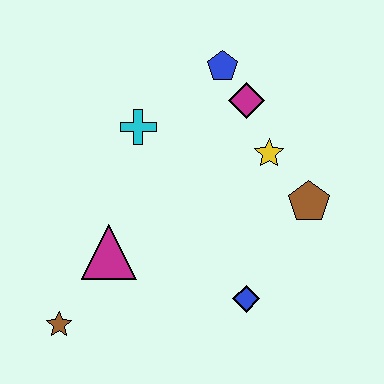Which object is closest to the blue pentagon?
The magenta diamond is closest to the blue pentagon.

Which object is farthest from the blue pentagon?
The brown star is farthest from the blue pentagon.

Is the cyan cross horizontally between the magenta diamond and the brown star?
Yes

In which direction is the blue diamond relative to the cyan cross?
The blue diamond is below the cyan cross.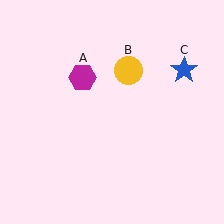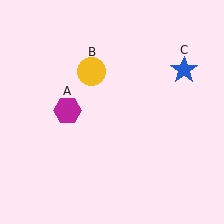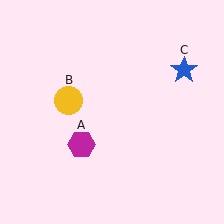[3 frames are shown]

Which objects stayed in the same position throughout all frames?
Blue star (object C) remained stationary.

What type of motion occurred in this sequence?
The magenta hexagon (object A), yellow circle (object B) rotated counterclockwise around the center of the scene.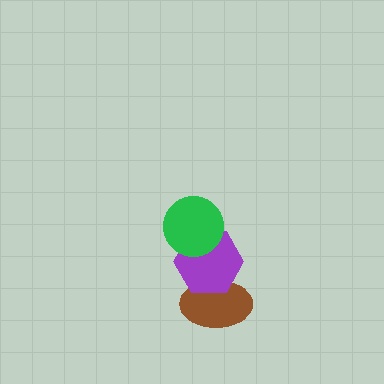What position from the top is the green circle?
The green circle is 1st from the top.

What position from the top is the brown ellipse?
The brown ellipse is 3rd from the top.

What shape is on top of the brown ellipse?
The purple hexagon is on top of the brown ellipse.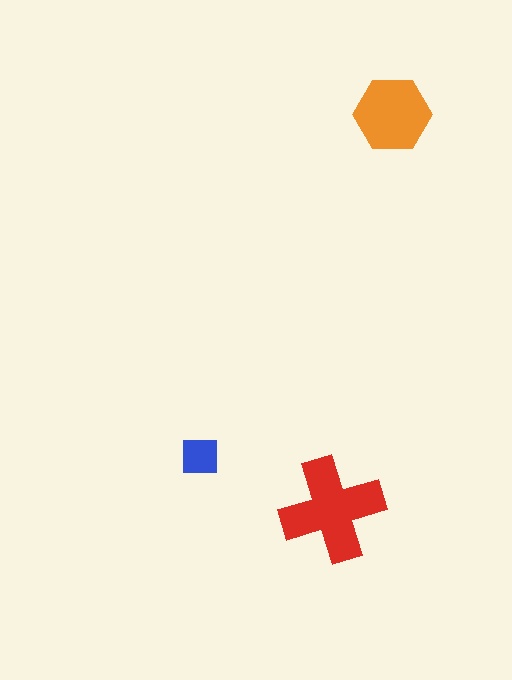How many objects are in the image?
There are 3 objects in the image.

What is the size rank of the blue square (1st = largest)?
3rd.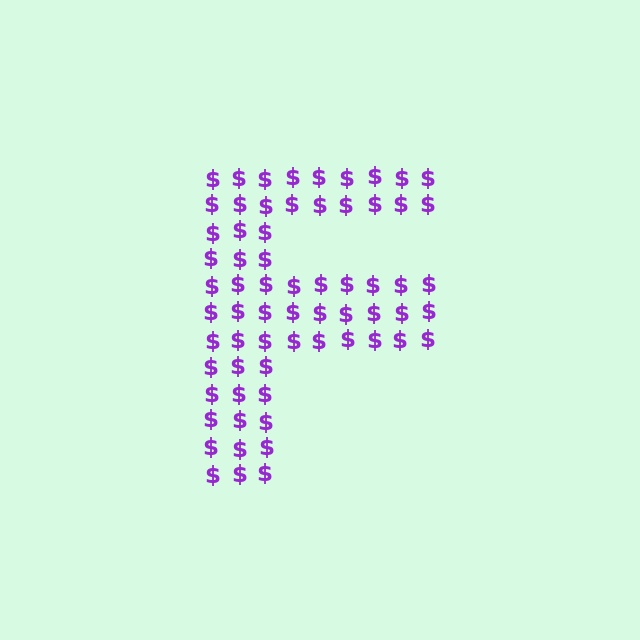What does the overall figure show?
The overall figure shows the letter F.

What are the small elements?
The small elements are dollar signs.